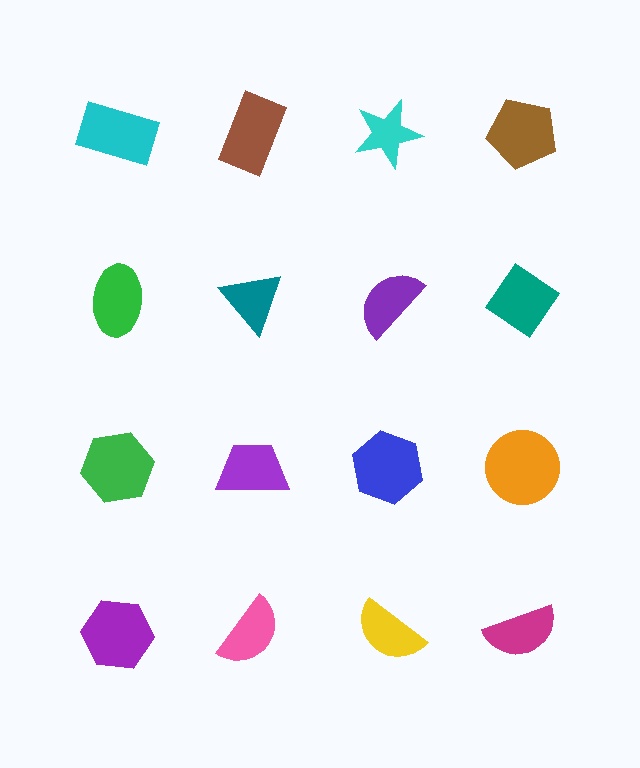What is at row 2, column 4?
A teal diamond.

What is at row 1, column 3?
A cyan star.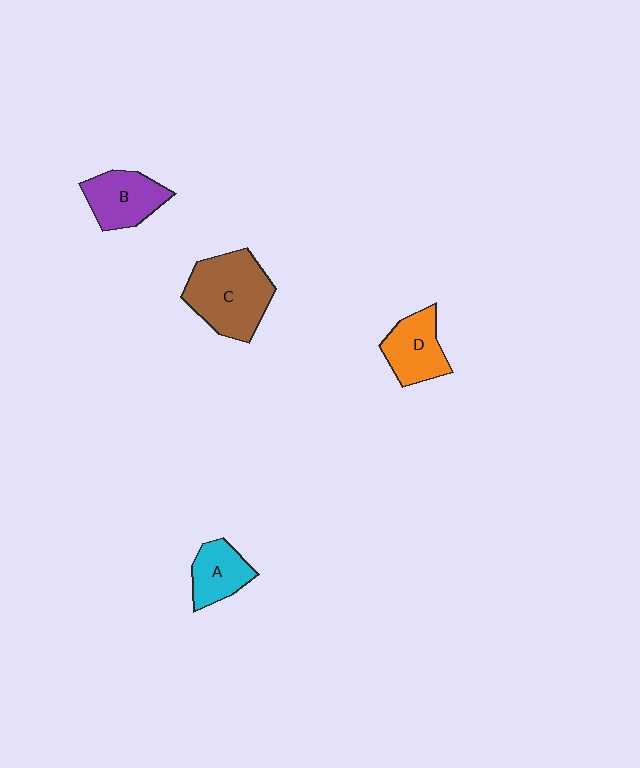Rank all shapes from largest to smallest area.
From largest to smallest: C (brown), B (purple), D (orange), A (cyan).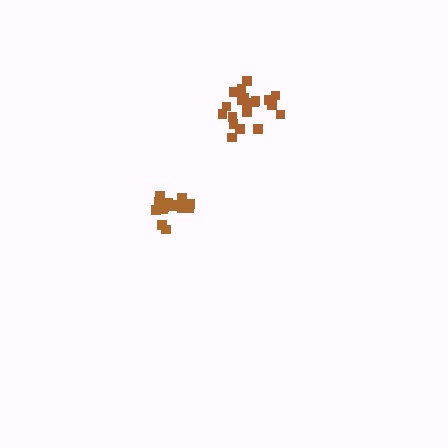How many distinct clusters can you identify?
There are 2 distinct clusters.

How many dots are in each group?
Group 1: 16 dots, Group 2: 21 dots (37 total).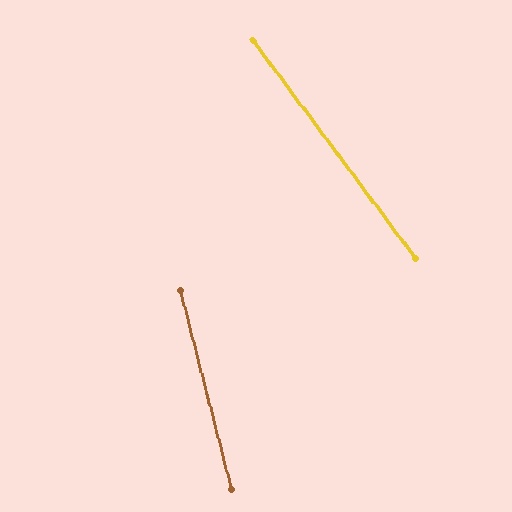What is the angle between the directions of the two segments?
Approximately 22 degrees.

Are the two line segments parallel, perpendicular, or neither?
Neither parallel nor perpendicular — they differ by about 22°.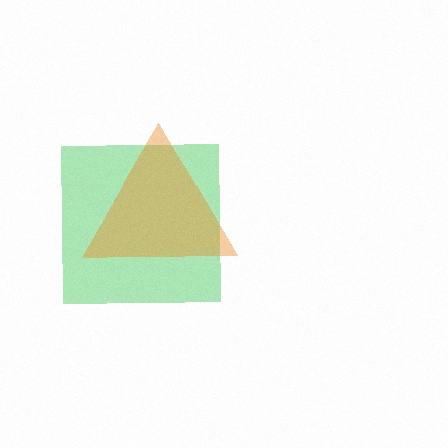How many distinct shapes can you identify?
There are 2 distinct shapes: a green square, an orange triangle.